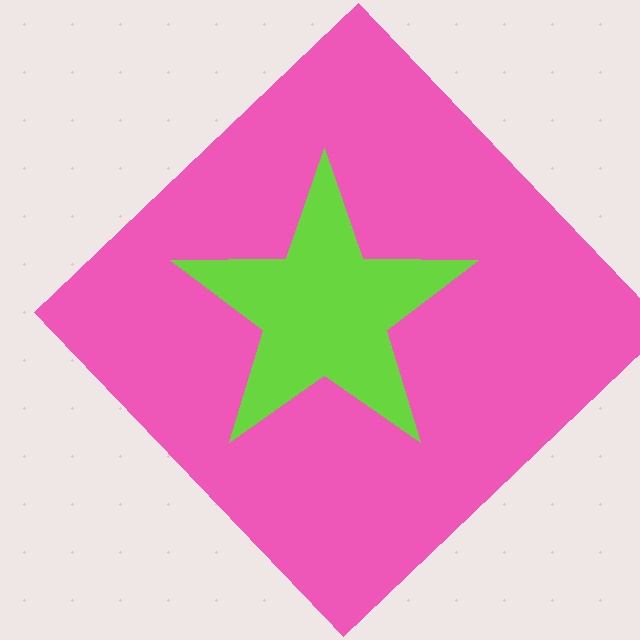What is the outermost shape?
The pink diamond.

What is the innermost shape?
The lime star.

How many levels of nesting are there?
2.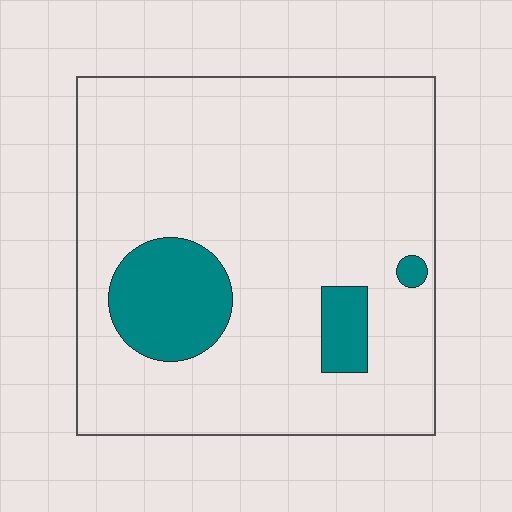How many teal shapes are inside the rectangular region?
3.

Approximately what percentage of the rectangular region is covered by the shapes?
Approximately 15%.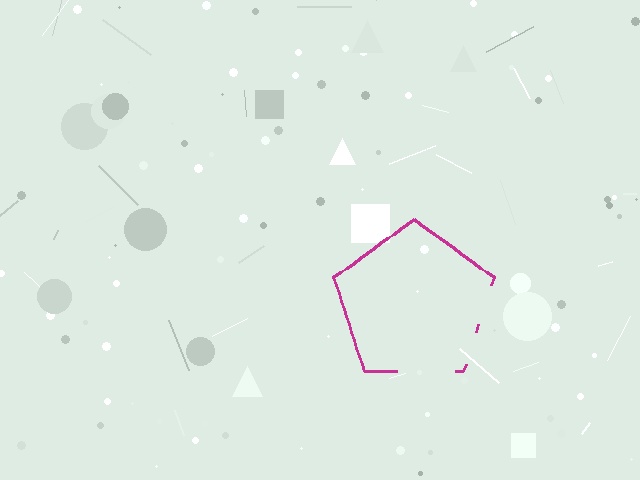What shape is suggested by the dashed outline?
The dashed outline suggests a pentagon.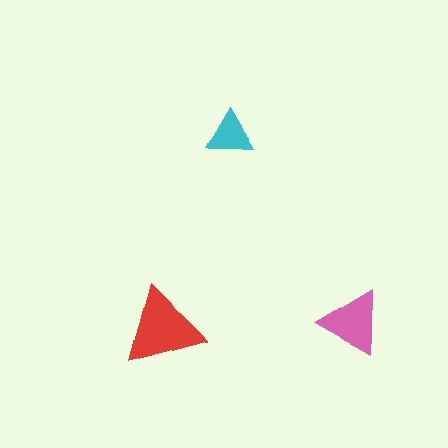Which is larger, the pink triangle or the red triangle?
The red one.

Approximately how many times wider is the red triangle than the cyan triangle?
About 1.5 times wider.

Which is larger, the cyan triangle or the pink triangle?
The pink one.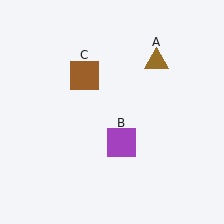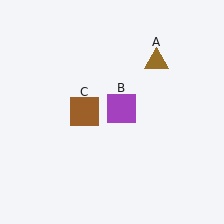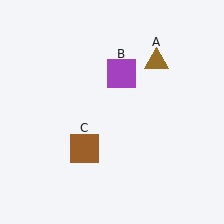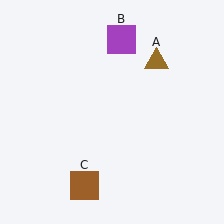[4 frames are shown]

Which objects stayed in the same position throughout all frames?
Brown triangle (object A) remained stationary.